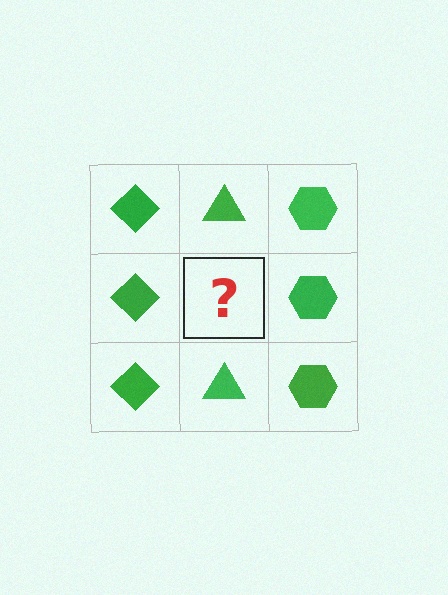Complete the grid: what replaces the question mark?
The question mark should be replaced with a green triangle.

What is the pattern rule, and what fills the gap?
The rule is that each column has a consistent shape. The gap should be filled with a green triangle.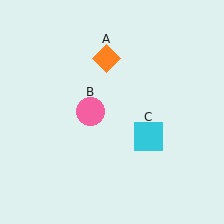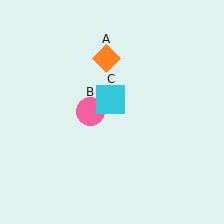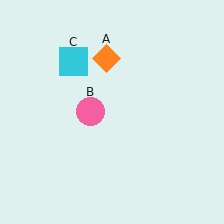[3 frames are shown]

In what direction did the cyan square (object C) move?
The cyan square (object C) moved up and to the left.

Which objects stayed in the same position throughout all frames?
Orange diamond (object A) and pink circle (object B) remained stationary.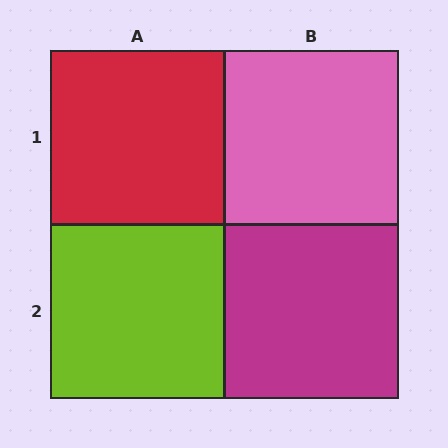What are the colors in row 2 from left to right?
Lime, magenta.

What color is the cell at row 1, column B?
Pink.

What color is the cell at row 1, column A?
Red.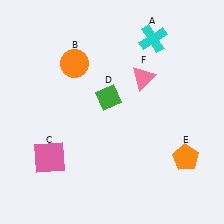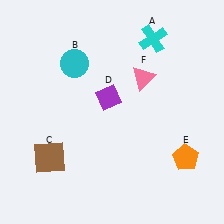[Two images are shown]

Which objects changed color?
B changed from orange to cyan. C changed from pink to brown. D changed from green to purple.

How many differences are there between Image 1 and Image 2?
There are 3 differences between the two images.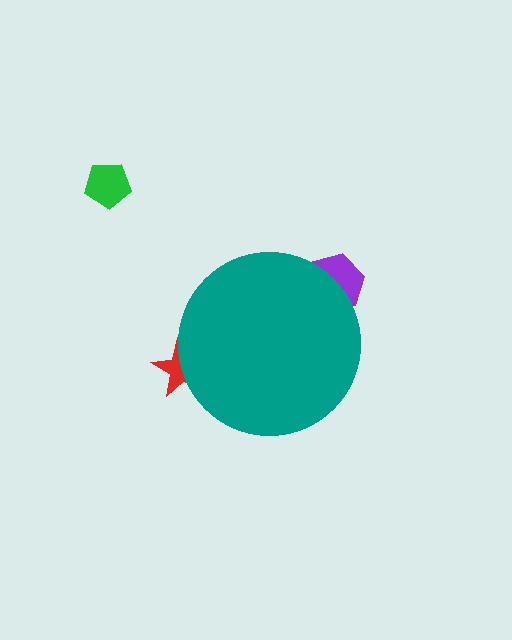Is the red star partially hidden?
Yes, the red star is partially hidden behind the teal circle.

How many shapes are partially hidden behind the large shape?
2 shapes are partially hidden.